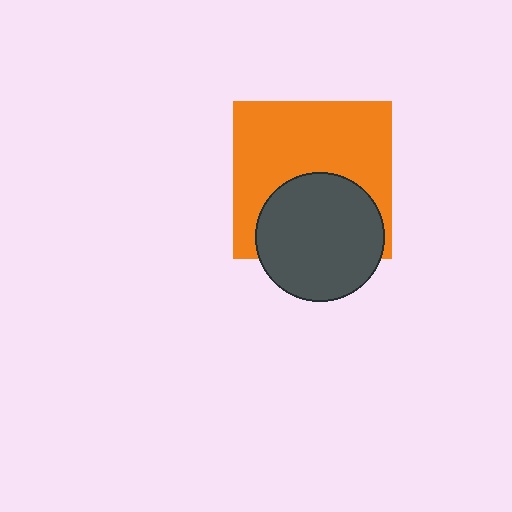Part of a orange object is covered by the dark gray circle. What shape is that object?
It is a square.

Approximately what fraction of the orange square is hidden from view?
Roughly 38% of the orange square is hidden behind the dark gray circle.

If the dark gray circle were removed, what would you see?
You would see the complete orange square.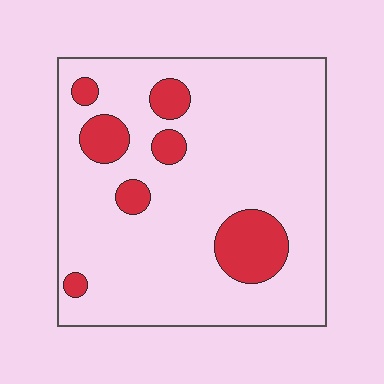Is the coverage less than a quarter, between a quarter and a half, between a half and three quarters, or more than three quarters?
Less than a quarter.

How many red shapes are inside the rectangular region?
7.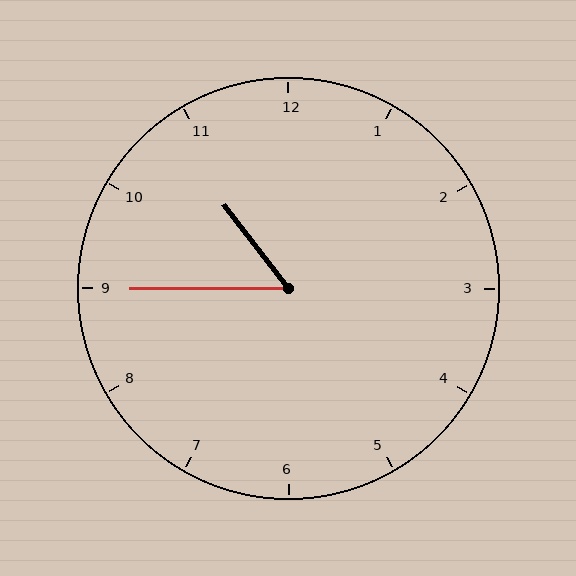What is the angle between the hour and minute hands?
Approximately 52 degrees.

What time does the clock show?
10:45.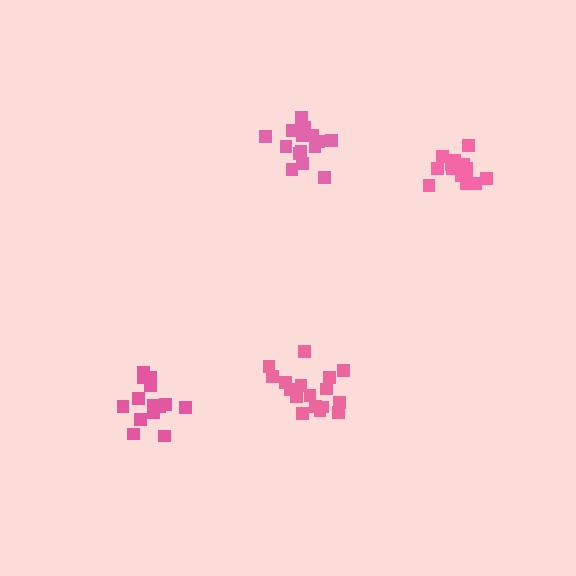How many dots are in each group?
Group 1: 15 dots, Group 2: 14 dots, Group 3: 17 dots, Group 4: 14 dots (60 total).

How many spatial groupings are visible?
There are 4 spatial groupings.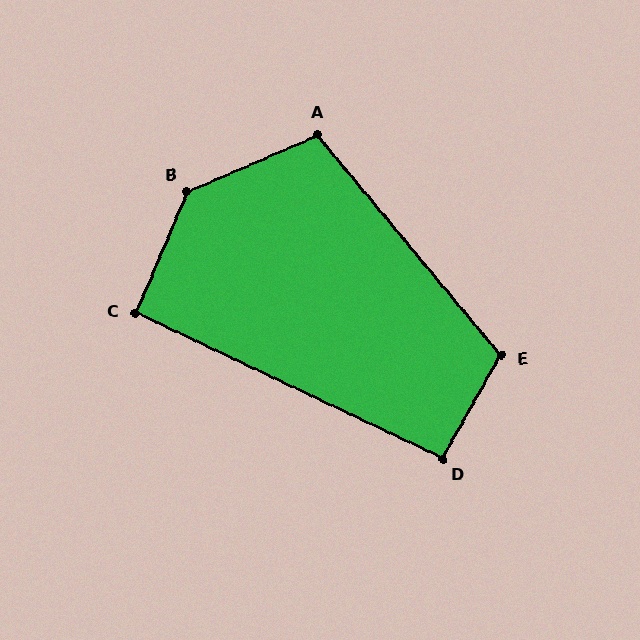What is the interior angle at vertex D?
Approximately 94 degrees (approximately right).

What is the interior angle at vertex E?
Approximately 110 degrees (obtuse).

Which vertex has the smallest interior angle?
C, at approximately 92 degrees.